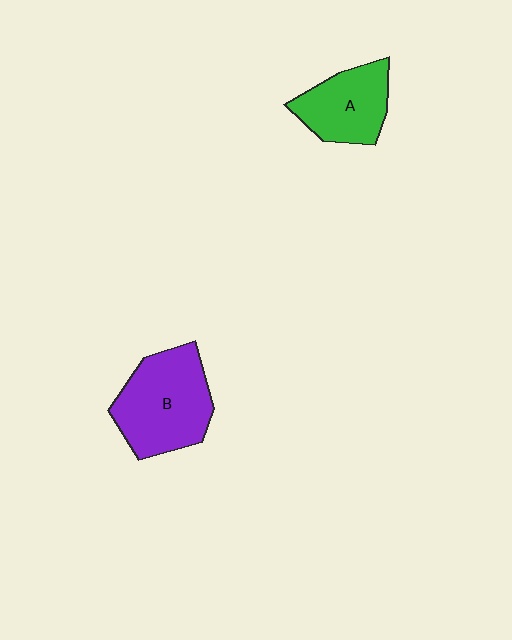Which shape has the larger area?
Shape B (purple).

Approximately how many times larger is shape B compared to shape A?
Approximately 1.4 times.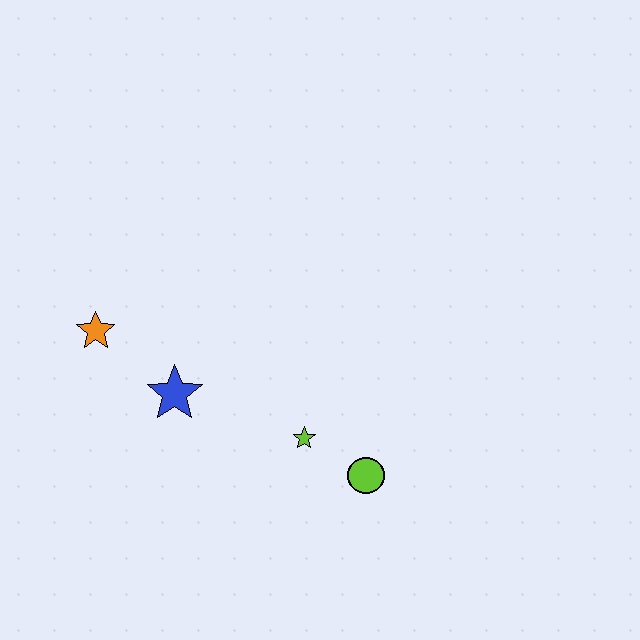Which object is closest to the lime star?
The lime circle is closest to the lime star.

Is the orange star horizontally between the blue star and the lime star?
No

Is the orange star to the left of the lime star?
Yes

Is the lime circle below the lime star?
Yes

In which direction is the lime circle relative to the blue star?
The lime circle is to the right of the blue star.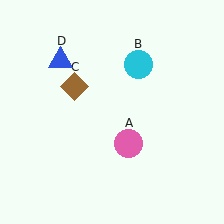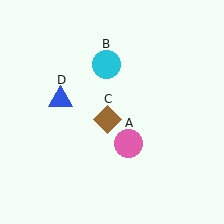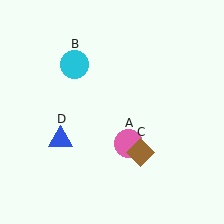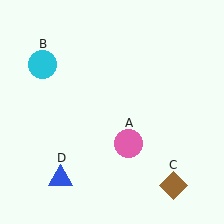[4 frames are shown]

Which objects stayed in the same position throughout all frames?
Pink circle (object A) remained stationary.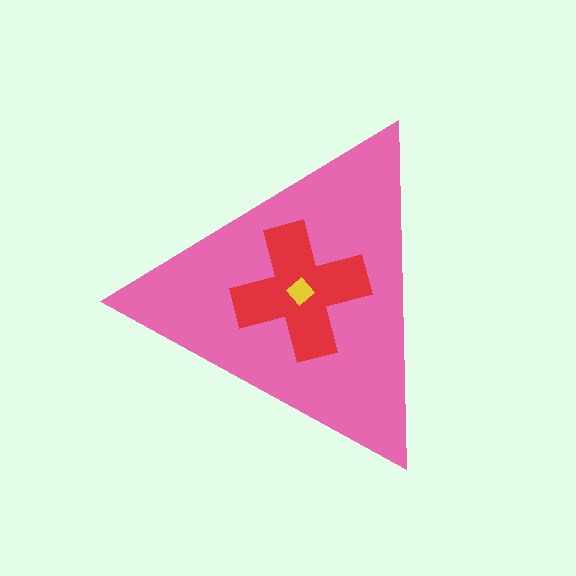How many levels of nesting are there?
3.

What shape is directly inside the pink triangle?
The red cross.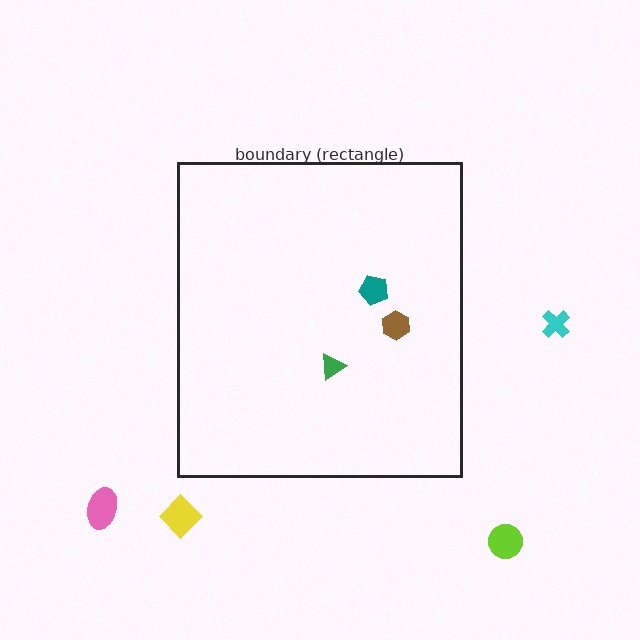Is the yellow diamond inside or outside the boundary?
Outside.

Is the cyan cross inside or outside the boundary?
Outside.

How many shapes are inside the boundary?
3 inside, 4 outside.